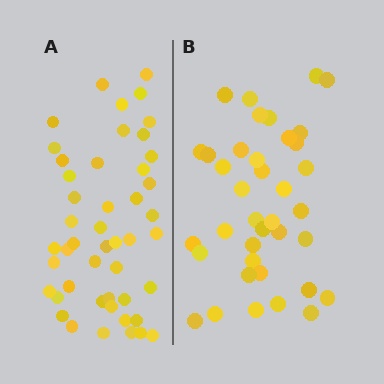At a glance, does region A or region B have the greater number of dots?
Region A (the left region) has more dots.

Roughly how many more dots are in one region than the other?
Region A has roughly 8 or so more dots than region B.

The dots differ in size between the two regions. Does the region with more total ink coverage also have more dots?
No. Region B has more total ink coverage because its dots are larger, but region A actually contains more individual dots. Total area can be misleading — the number of items is what matters here.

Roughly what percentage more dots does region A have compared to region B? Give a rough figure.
About 25% more.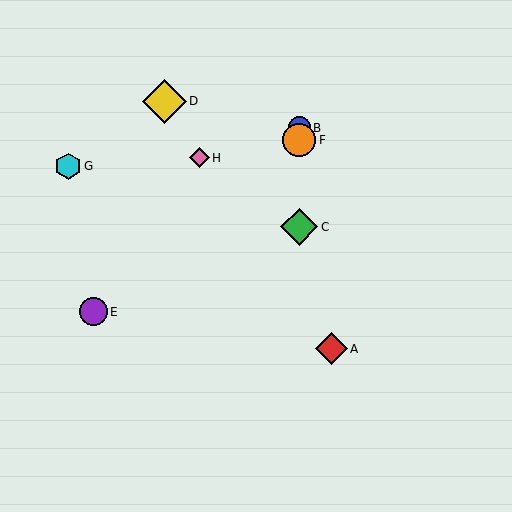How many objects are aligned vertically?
3 objects (B, C, F) are aligned vertically.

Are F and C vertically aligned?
Yes, both are at x≈299.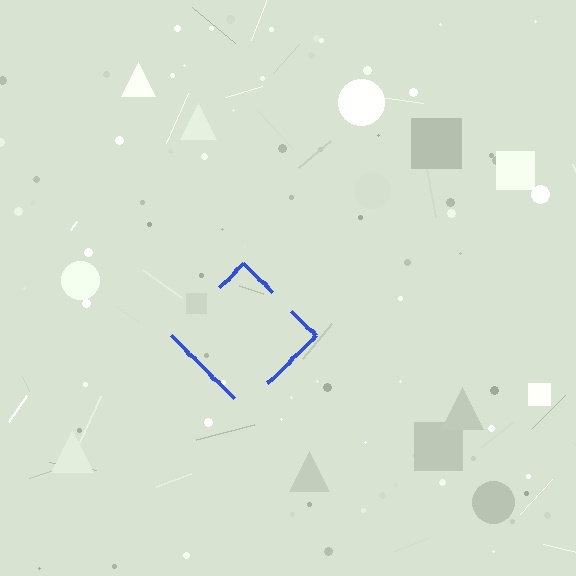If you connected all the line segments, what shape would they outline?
They would outline a diamond.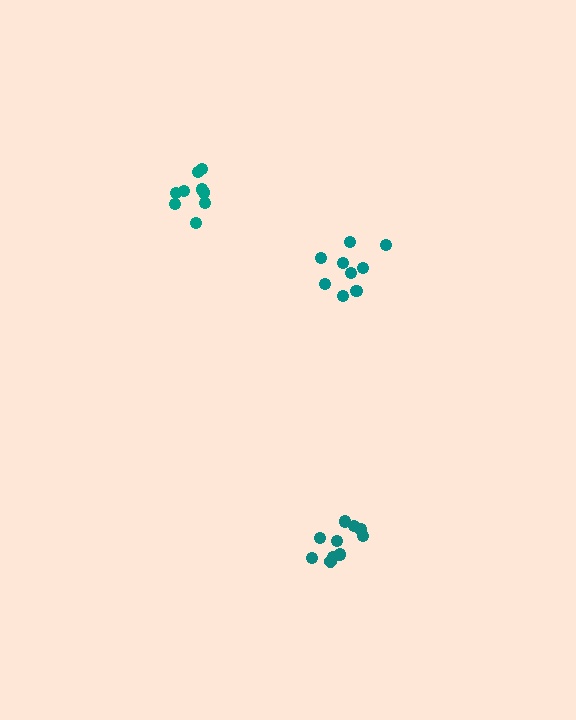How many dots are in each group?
Group 1: 11 dots, Group 2: 9 dots, Group 3: 9 dots (29 total).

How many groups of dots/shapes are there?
There are 3 groups.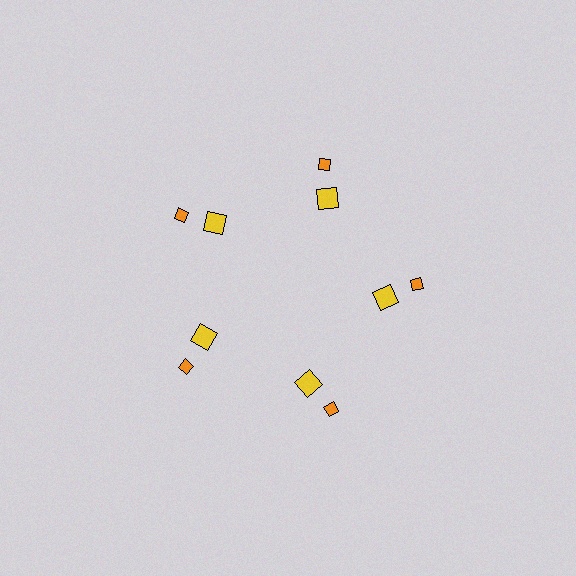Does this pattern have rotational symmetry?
Yes, this pattern has 5-fold rotational symmetry. It looks the same after rotating 72 degrees around the center.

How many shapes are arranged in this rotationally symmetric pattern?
There are 10 shapes, arranged in 5 groups of 2.